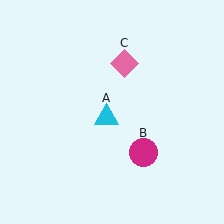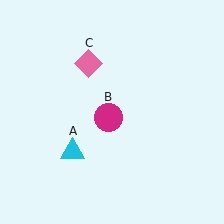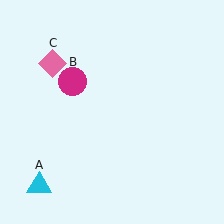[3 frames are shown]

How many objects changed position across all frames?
3 objects changed position: cyan triangle (object A), magenta circle (object B), pink diamond (object C).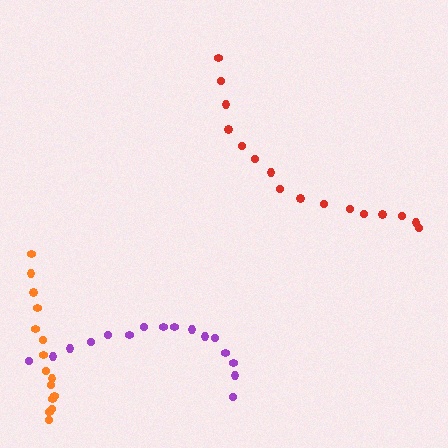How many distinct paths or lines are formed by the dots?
There are 3 distinct paths.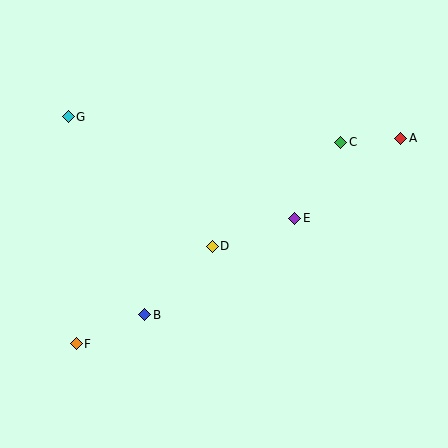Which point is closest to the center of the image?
Point D at (212, 246) is closest to the center.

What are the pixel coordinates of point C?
Point C is at (341, 142).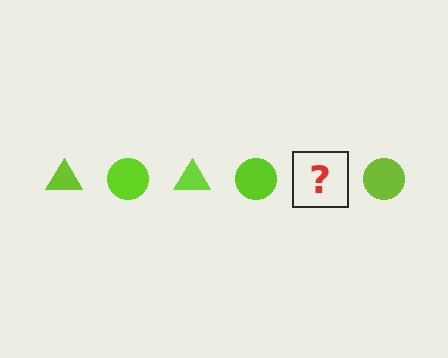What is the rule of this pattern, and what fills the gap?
The rule is that the pattern cycles through triangle, circle shapes in lime. The gap should be filled with a lime triangle.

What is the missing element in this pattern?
The missing element is a lime triangle.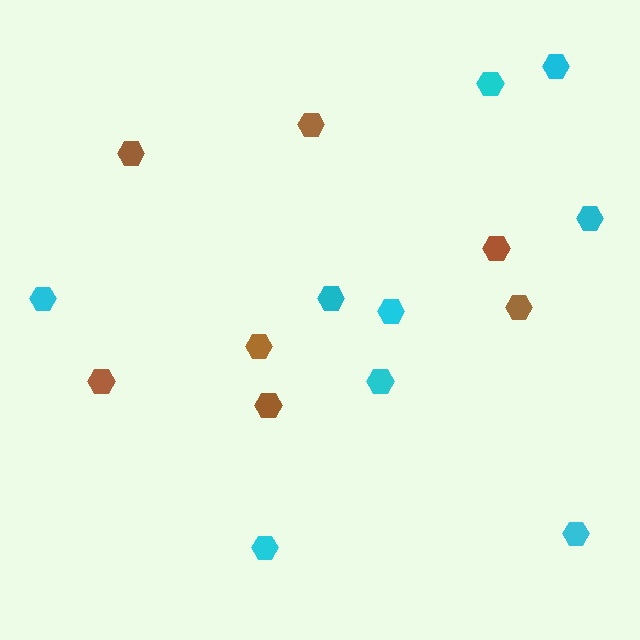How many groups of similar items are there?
There are 2 groups: one group of cyan hexagons (9) and one group of brown hexagons (7).